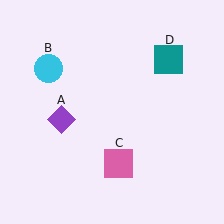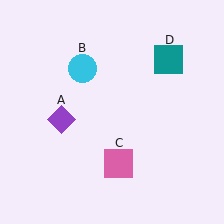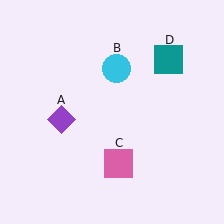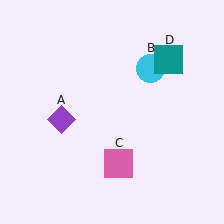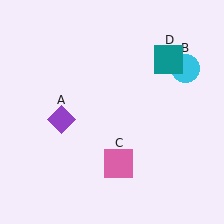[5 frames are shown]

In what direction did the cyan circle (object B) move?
The cyan circle (object B) moved right.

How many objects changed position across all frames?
1 object changed position: cyan circle (object B).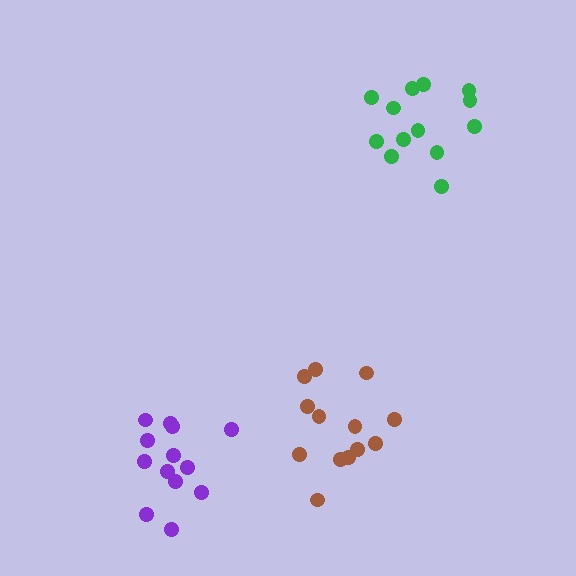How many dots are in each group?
Group 1: 13 dots, Group 2: 13 dots, Group 3: 13 dots (39 total).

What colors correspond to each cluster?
The clusters are colored: purple, brown, green.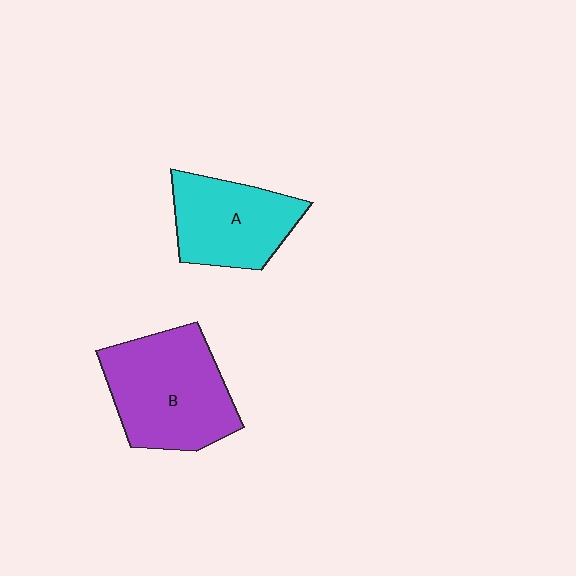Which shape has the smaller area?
Shape A (cyan).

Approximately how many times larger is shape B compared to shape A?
Approximately 1.3 times.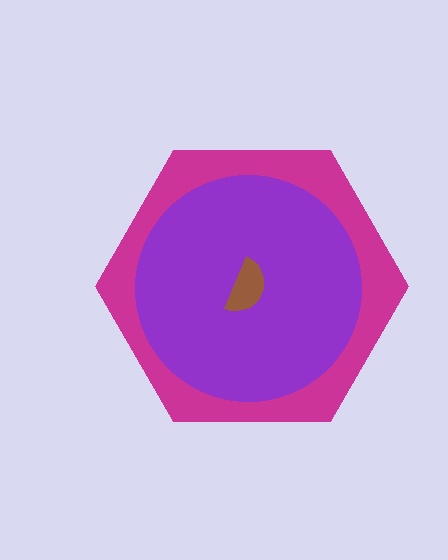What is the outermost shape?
The magenta hexagon.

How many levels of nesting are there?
3.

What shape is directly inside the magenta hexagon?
The purple circle.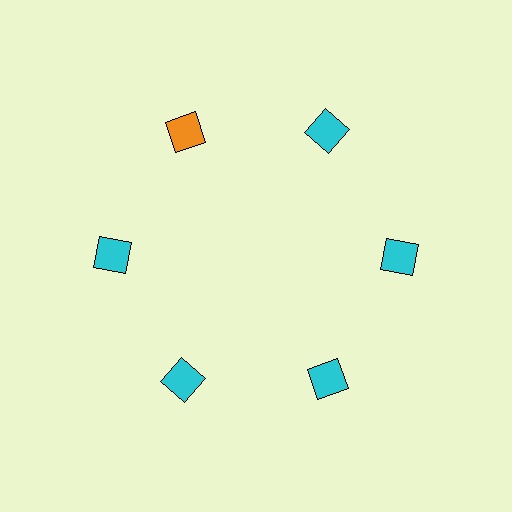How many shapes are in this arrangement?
There are 6 shapes arranged in a ring pattern.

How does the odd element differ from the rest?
It has a different color: orange instead of cyan.